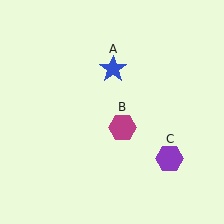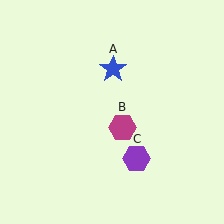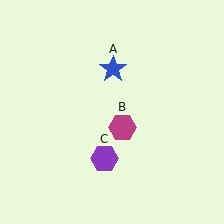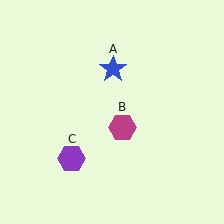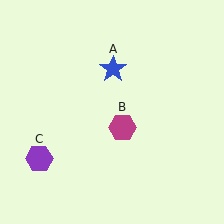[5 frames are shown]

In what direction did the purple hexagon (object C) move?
The purple hexagon (object C) moved left.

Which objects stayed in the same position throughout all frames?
Blue star (object A) and magenta hexagon (object B) remained stationary.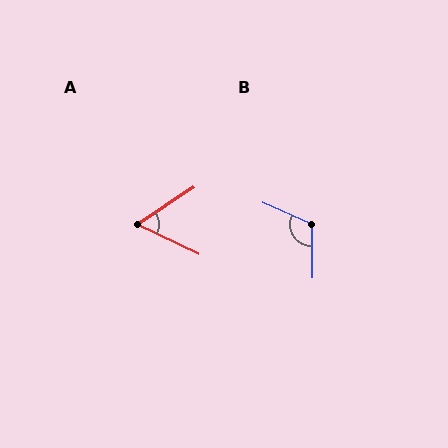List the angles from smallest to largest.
A (60°), B (115°).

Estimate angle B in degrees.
Approximately 115 degrees.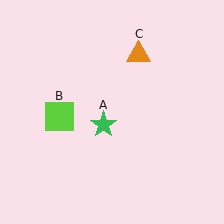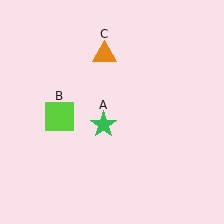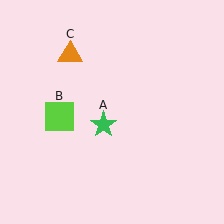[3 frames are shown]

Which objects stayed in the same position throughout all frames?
Green star (object A) and lime square (object B) remained stationary.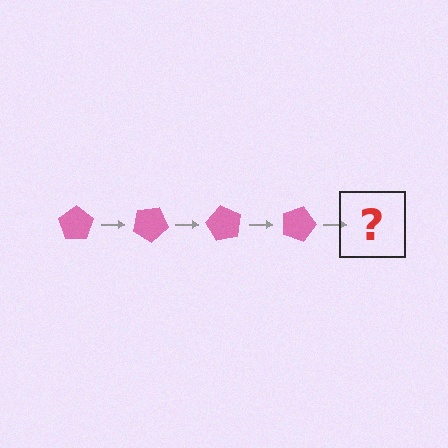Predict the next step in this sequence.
The next step is a pink pentagon rotated 120 degrees.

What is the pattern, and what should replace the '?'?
The pattern is that the pentagon rotates 30 degrees each step. The '?' should be a pink pentagon rotated 120 degrees.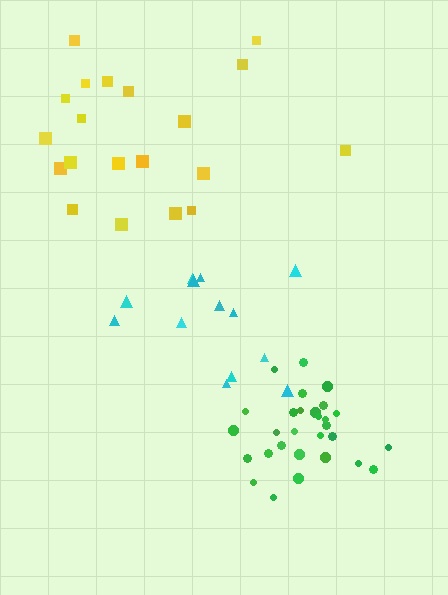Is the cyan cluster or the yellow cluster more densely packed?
Cyan.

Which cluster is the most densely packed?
Green.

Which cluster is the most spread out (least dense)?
Yellow.